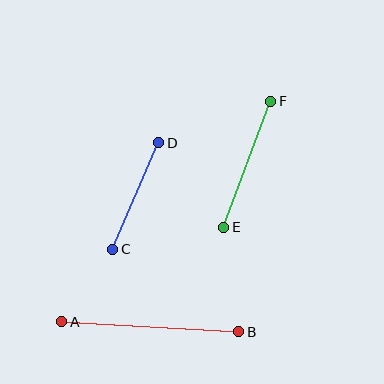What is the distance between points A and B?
The distance is approximately 177 pixels.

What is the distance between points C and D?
The distance is approximately 116 pixels.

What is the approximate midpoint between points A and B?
The midpoint is at approximately (150, 327) pixels.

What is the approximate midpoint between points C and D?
The midpoint is at approximately (136, 196) pixels.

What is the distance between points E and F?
The distance is approximately 135 pixels.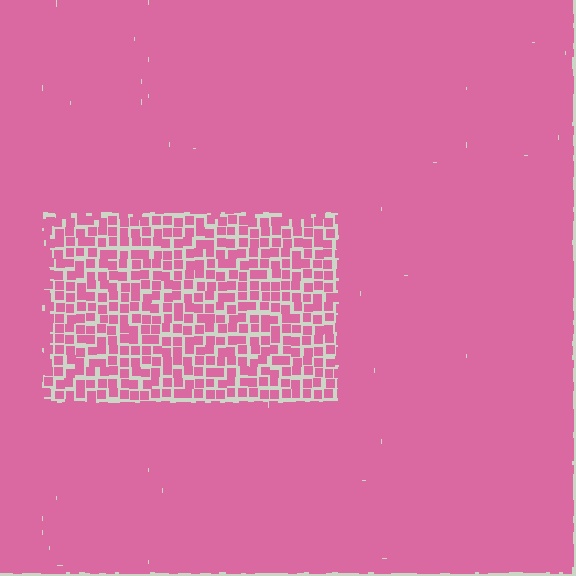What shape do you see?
I see a rectangle.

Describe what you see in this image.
The image contains small pink elements arranged at two different densities. A rectangle-shaped region is visible where the elements are less densely packed than the surrounding area.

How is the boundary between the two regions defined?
The boundary is defined by a change in element density (approximately 2.3x ratio). All elements are the same color, size, and shape.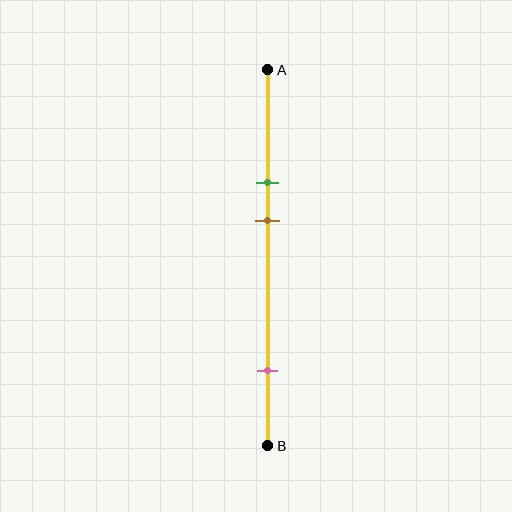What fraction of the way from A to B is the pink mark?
The pink mark is approximately 80% (0.8) of the way from A to B.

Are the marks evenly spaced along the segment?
No, the marks are not evenly spaced.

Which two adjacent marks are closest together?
The green and brown marks are the closest adjacent pair.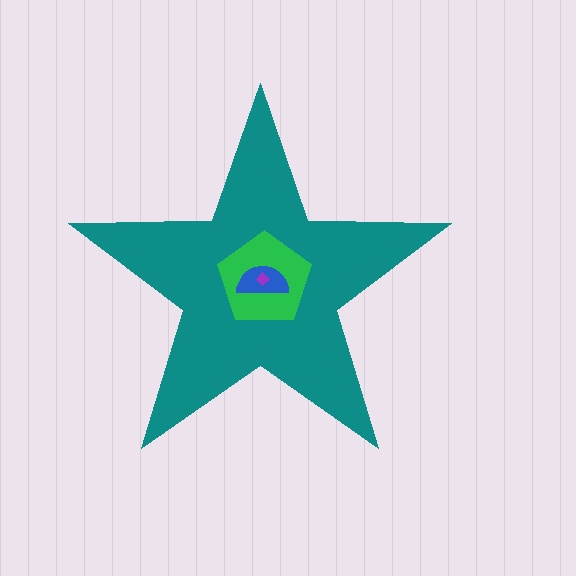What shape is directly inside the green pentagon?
The blue semicircle.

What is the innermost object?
The purple diamond.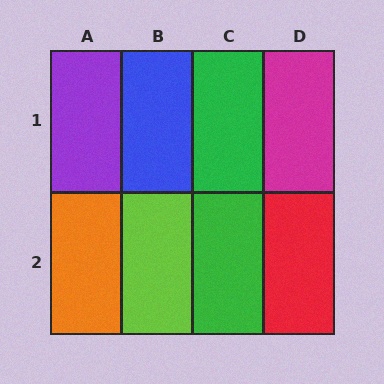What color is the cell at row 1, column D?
Magenta.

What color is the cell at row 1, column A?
Purple.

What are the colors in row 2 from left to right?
Orange, lime, green, red.